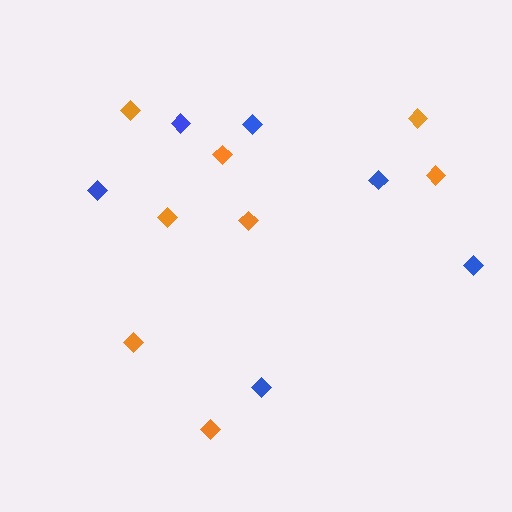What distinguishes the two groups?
There are 2 groups: one group of blue diamonds (6) and one group of orange diamonds (8).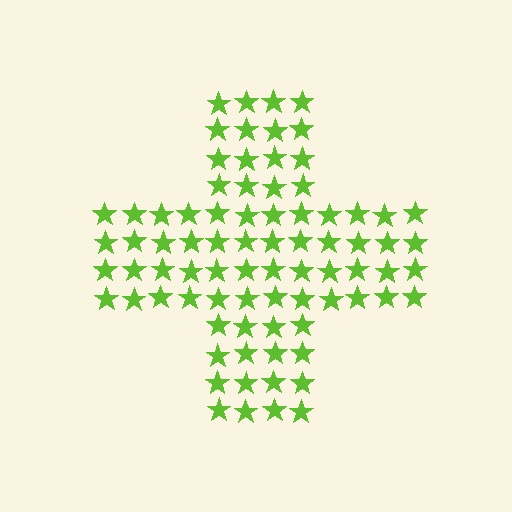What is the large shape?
The large shape is a cross.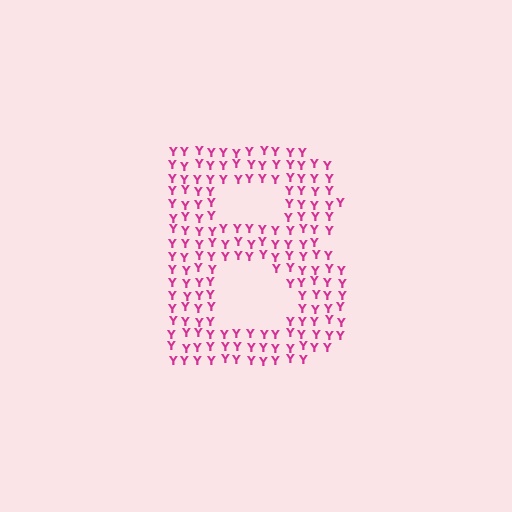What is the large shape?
The large shape is the letter B.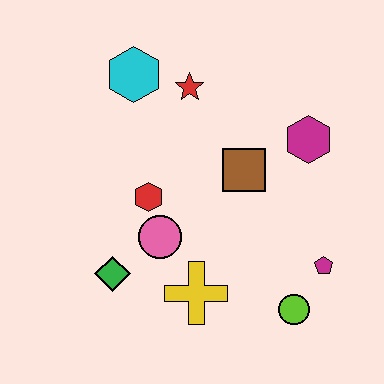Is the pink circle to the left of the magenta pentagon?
Yes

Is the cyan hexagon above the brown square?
Yes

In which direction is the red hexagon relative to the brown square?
The red hexagon is to the left of the brown square.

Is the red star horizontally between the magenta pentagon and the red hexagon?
Yes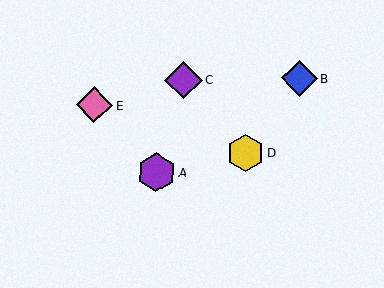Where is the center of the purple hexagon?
The center of the purple hexagon is at (156, 172).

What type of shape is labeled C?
Shape C is a purple diamond.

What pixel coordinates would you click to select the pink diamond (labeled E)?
Click at (94, 105) to select the pink diamond E.